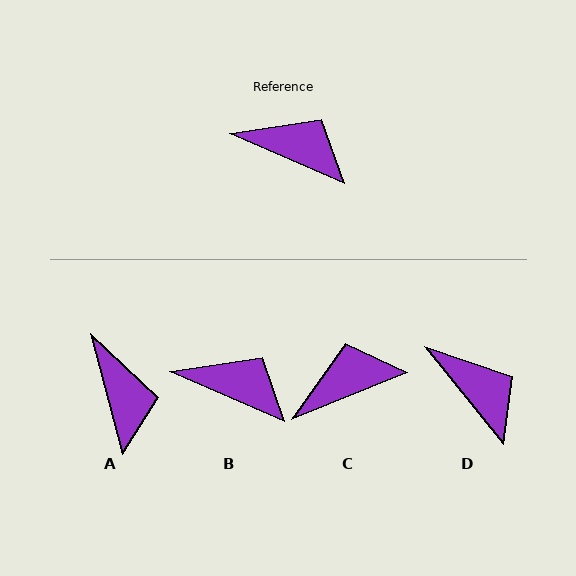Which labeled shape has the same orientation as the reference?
B.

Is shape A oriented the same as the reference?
No, it is off by about 52 degrees.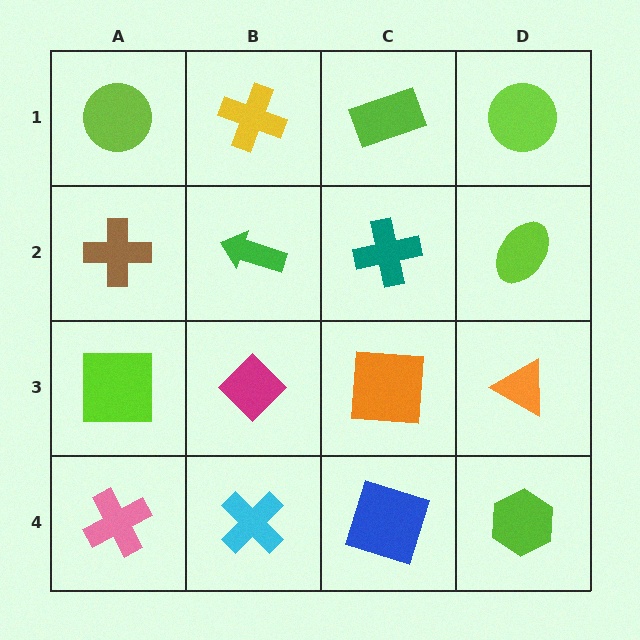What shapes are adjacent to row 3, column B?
A green arrow (row 2, column B), a cyan cross (row 4, column B), a lime square (row 3, column A), an orange square (row 3, column C).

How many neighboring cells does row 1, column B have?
3.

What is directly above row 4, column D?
An orange triangle.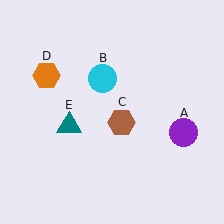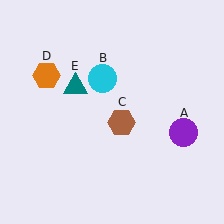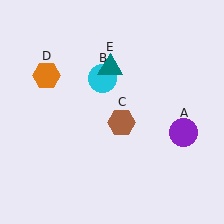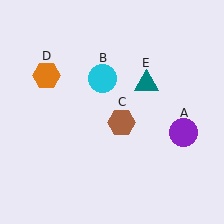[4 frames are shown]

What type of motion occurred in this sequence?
The teal triangle (object E) rotated clockwise around the center of the scene.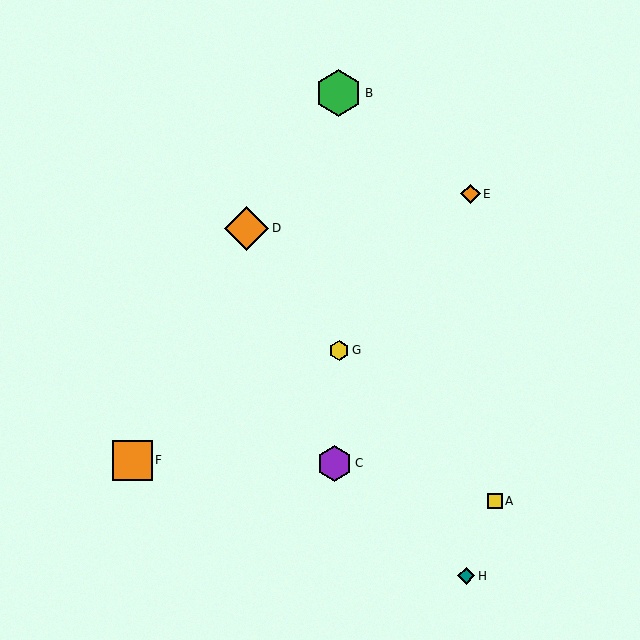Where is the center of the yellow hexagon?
The center of the yellow hexagon is at (339, 350).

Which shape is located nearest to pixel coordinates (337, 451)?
The purple hexagon (labeled C) at (335, 463) is nearest to that location.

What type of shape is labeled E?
Shape E is an orange diamond.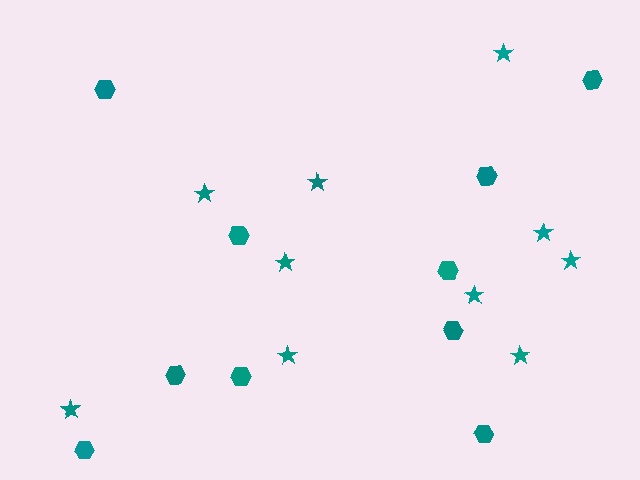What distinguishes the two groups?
There are 2 groups: one group of stars (10) and one group of hexagons (10).